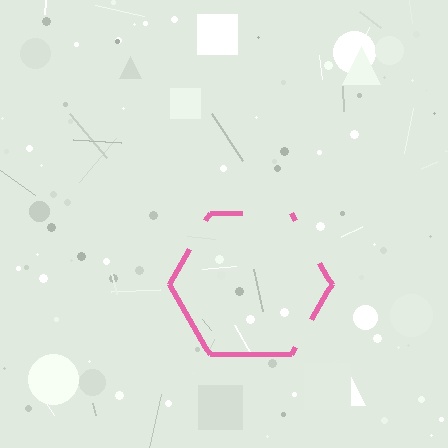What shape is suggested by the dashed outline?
The dashed outline suggests a hexagon.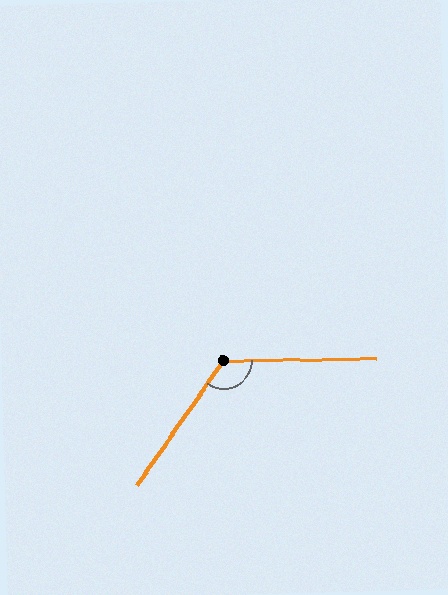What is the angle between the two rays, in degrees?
Approximately 126 degrees.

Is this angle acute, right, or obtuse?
It is obtuse.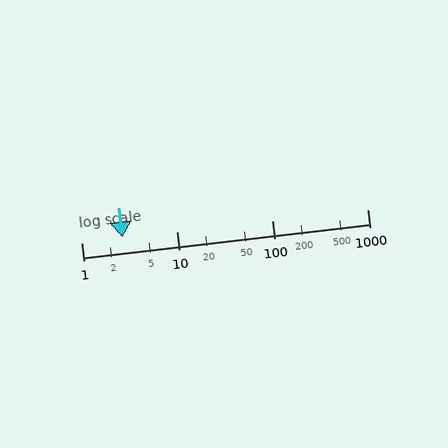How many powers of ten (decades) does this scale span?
The scale spans 3 decades, from 1 to 1000.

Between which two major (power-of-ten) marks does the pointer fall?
The pointer is between 1 and 10.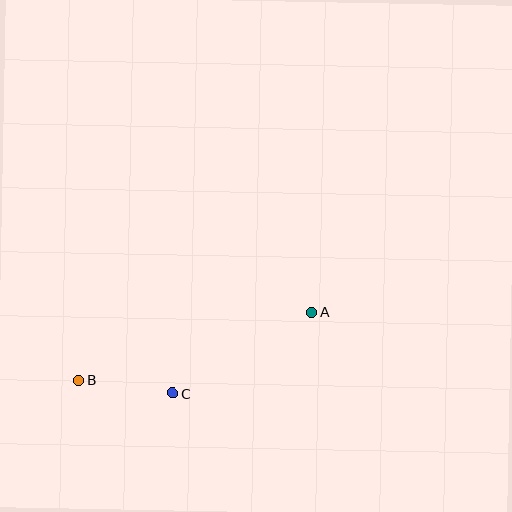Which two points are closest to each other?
Points B and C are closest to each other.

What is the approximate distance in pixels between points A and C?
The distance between A and C is approximately 160 pixels.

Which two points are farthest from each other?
Points A and B are farthest from each other.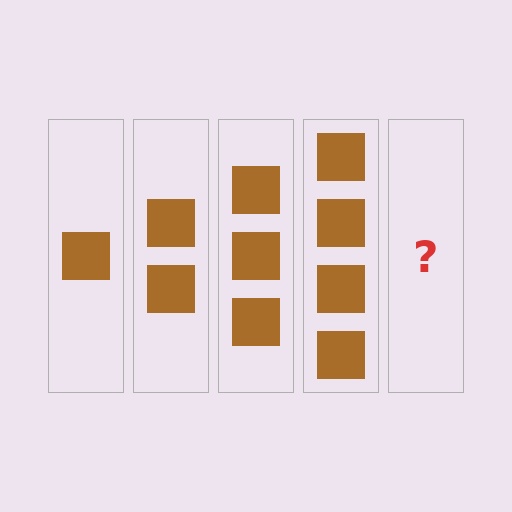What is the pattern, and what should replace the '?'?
The pattern is that each step adds one more square. The '?' should be 5 squares.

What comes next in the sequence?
The next element should be 5 squares.